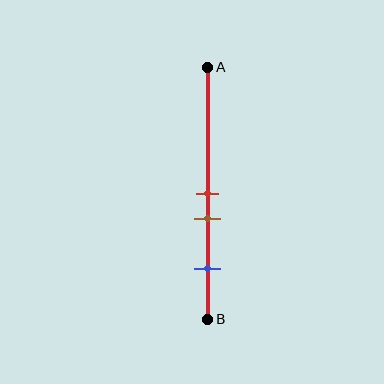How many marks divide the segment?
There are 3 marks dividing the segment.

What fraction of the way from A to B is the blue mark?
The blue mark is approximately 80% (0.8) of the way from A to B.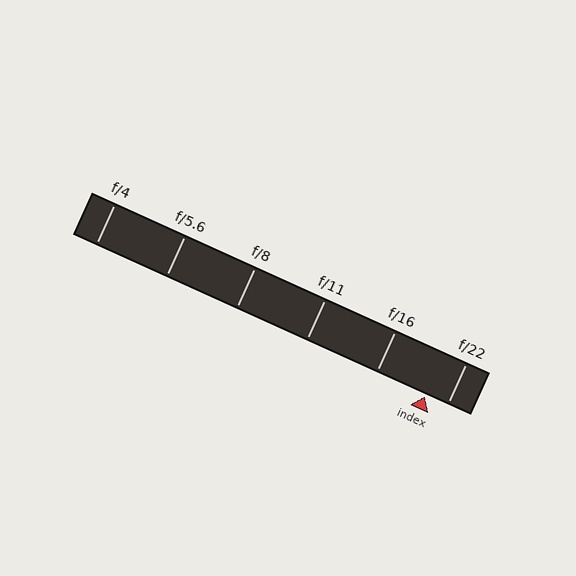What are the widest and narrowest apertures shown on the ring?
The widest aperture shown is f/4 and the narrowest is f/22.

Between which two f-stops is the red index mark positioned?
The index mark is between f/16 and f/22.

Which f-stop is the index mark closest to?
The index mark is closest to f/22.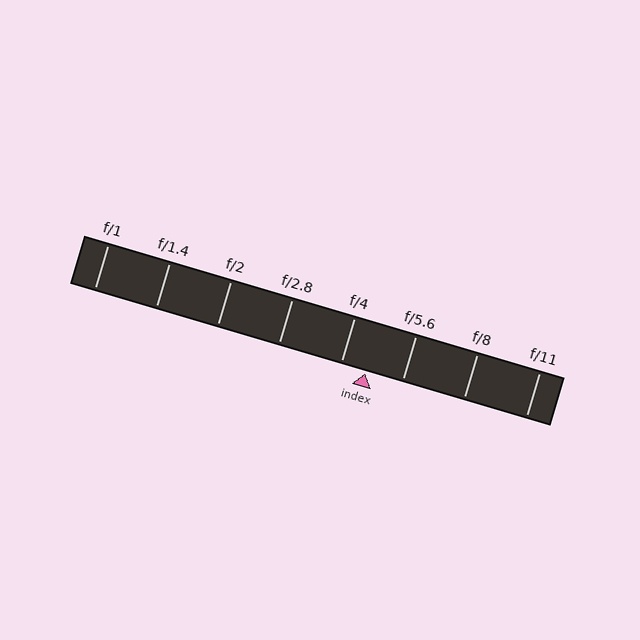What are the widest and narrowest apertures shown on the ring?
The widest aperture shown is f/1 and the narrowest is f/11.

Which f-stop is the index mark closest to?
The index mark is closest to f/4.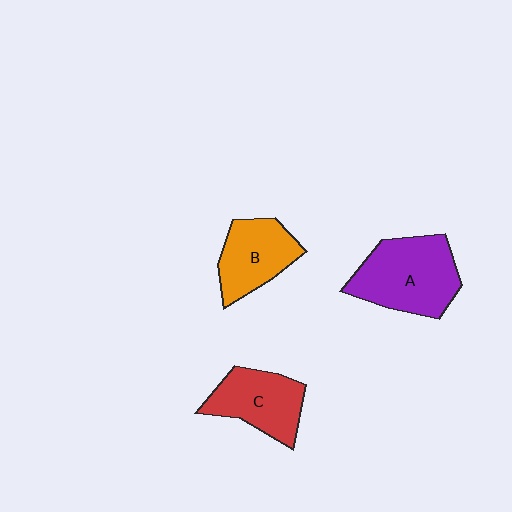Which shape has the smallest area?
Shape B (orange).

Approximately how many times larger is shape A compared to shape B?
Approximately 1.4 times.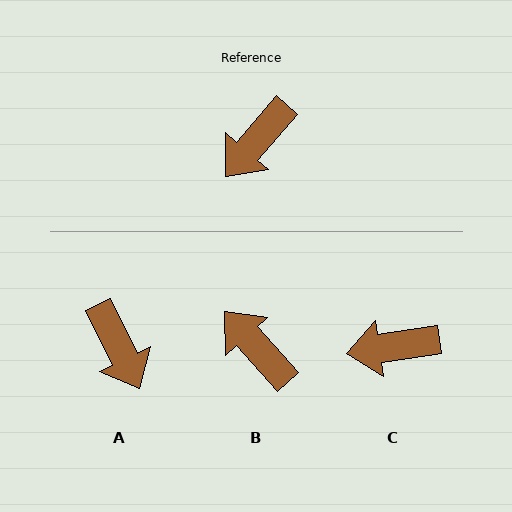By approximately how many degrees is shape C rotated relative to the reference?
Approximately 40 degrees clockwise.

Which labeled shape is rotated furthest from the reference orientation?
B, about 97 degrees away.